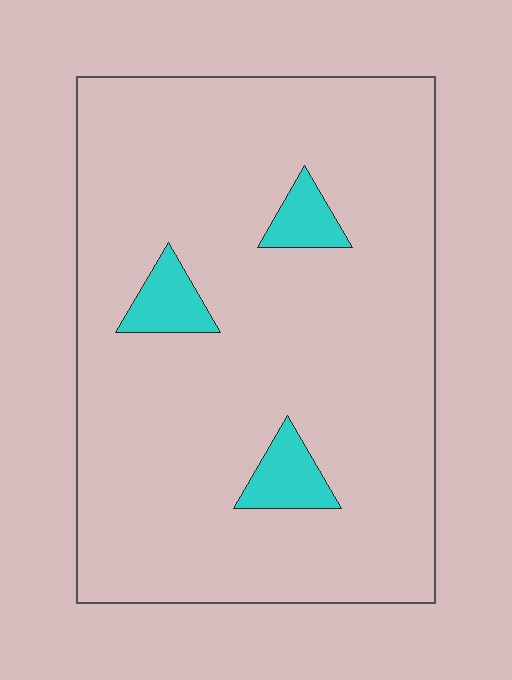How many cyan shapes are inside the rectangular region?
3.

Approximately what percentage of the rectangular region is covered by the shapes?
Approximately 5%.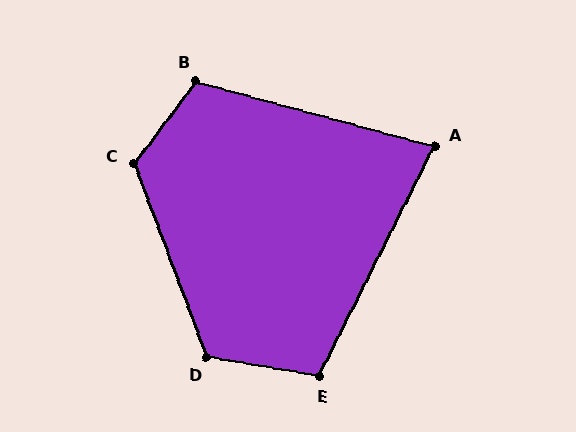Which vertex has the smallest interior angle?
A, at approximately 78 degrees.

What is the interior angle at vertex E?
Approximately 107 degrees (obtuse).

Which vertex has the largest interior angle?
C, at approximately 122 degrees.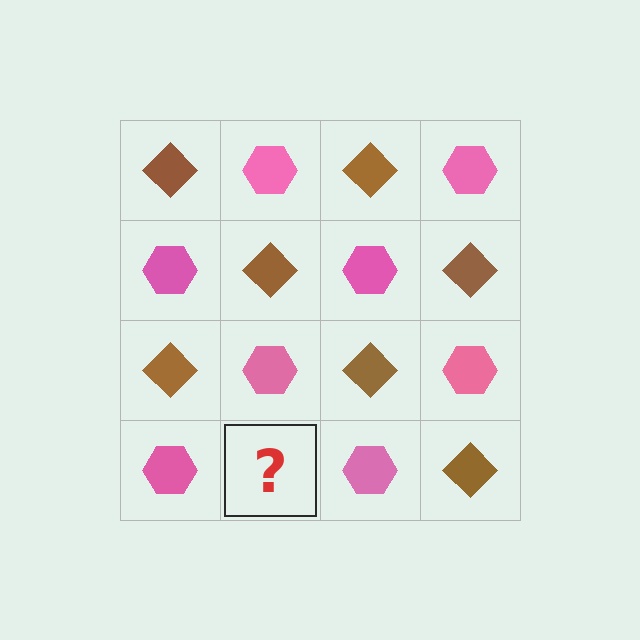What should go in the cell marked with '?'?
The missing cell should contain a brown diamond.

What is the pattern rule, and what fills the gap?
The rule is that it alternates brown diamond and pink hexagon in a checkerboard pattern. The gap should be filled with a brown diamond.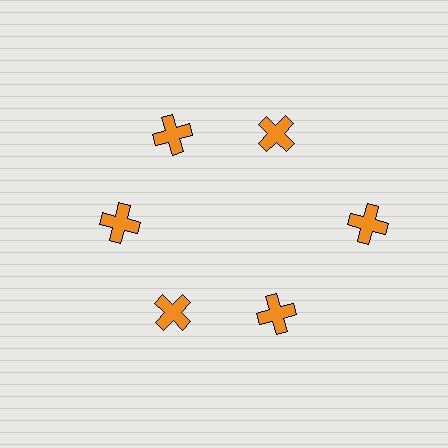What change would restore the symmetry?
The symmetry would be restored by moving it inward, back onto the ring so that all 6 crosses sit at equal angles and equal distance from the center.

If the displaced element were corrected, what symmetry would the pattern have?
It would have 6-fold rotational symmetry — the pattern would map onto itself every 60 degrees.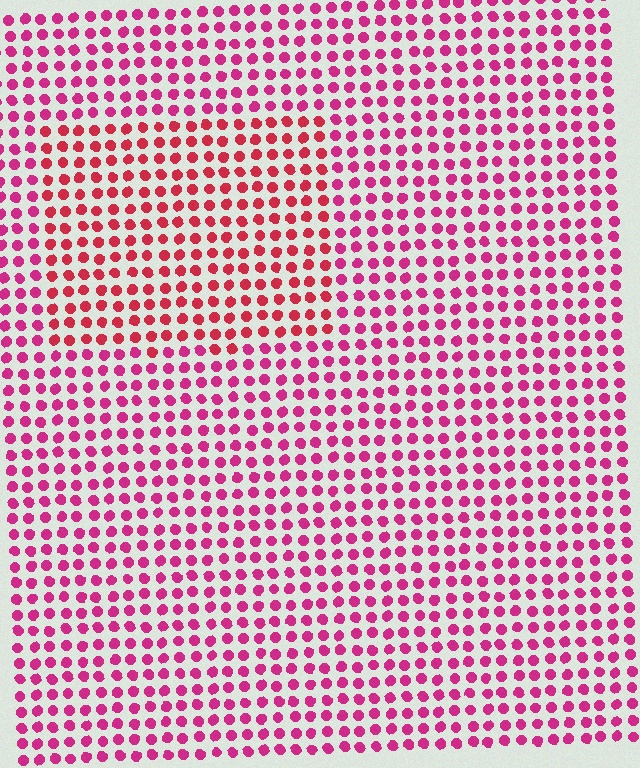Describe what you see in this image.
The image is filled with small magenta elements in a uniform arrangement. A rectangle-shaped region is visible where the elements are tinted to a slightly different hue, forming a subtle color boundary.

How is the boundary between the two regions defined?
The boundary is defined purely by a slight shift in hue (about 24 degrees). Spacing, size, and orientation are identical on both sides.